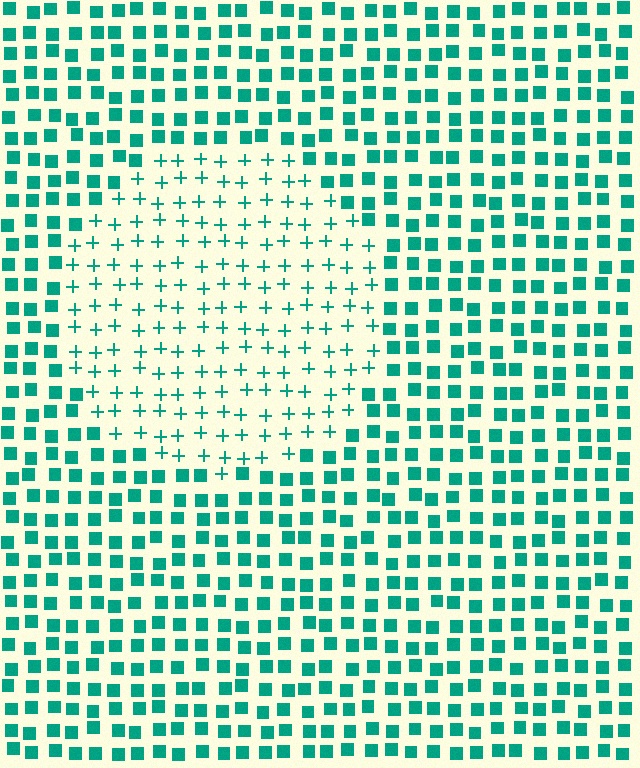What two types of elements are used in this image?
The image uses plus signs inside the circle region and squares outside it.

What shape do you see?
I see a circle.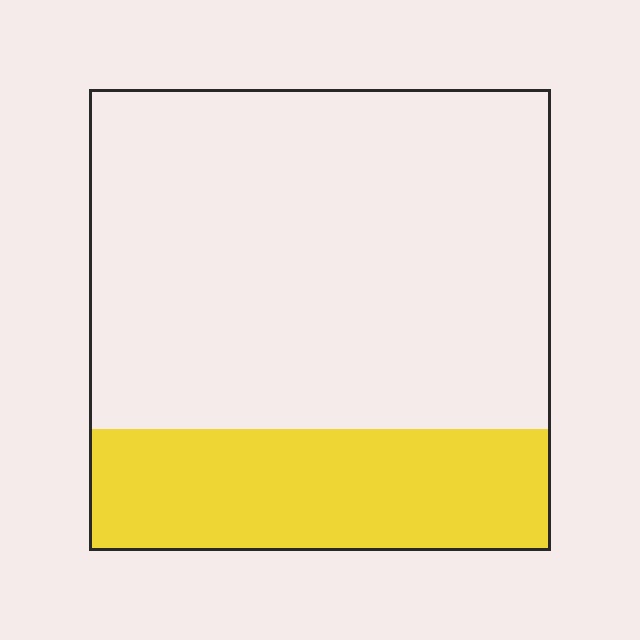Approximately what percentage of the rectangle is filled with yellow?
Approximately 25%.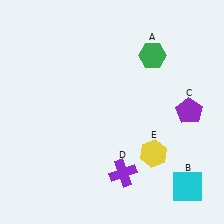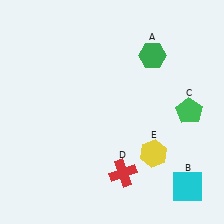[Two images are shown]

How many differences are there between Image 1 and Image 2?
There are 2 differences between the two images.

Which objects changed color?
C changed from purple to green. D changed from purple to red.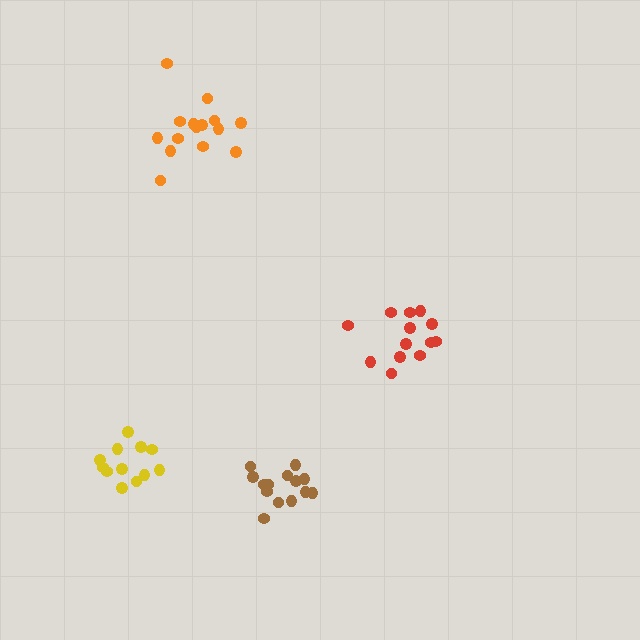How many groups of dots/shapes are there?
There are 4 groups.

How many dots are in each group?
Group 1: 14 dots, Group 2: 13 dots, Group 3: 12 dots, Group 4: 15 dots (54 total).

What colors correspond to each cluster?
The clusters are colored: brown, red, yellow, orange.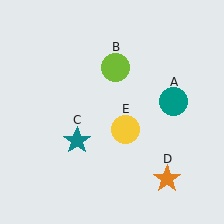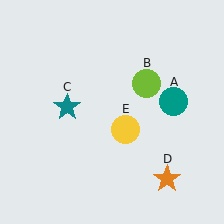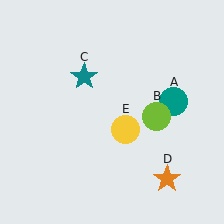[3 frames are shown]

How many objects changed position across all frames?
2 objects changed position: lime circle (object B), teal star (object C).